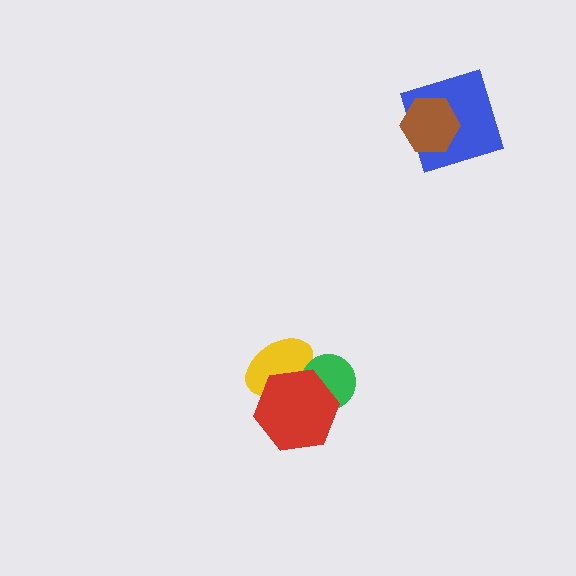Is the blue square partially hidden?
Yes, it is partially covered by another shape.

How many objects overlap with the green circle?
2 objects overlap with the green circle.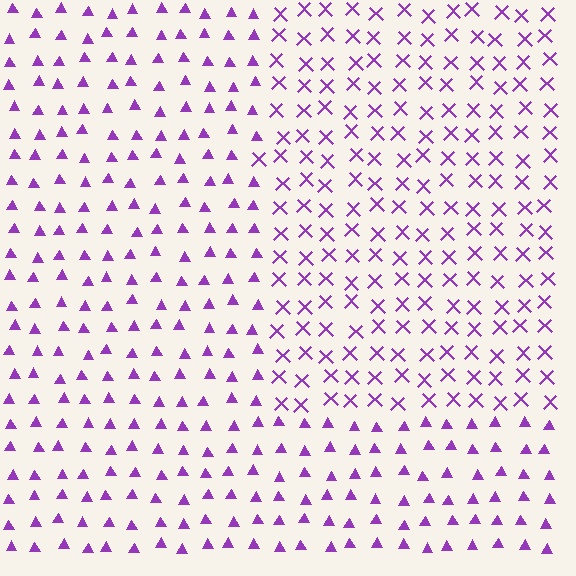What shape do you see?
I see a rectangle.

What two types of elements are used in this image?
The image uses X marks inside the rectangle region and triangles outside it.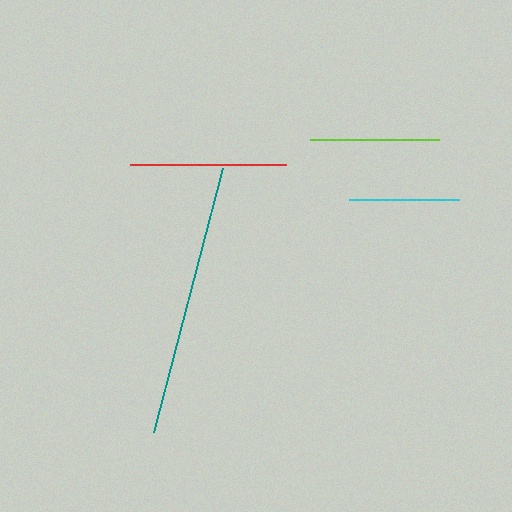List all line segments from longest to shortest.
From longest to shortest: teal, red, lime, cyan.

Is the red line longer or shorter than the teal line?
The teal line is longer than the red line.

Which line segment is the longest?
The teal line is the longest at approximately 273 pixels.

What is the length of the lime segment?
The lime segment is approximately 129 pixels long.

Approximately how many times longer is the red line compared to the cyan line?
The red line is approximately 1.4 times the length of the cyan line.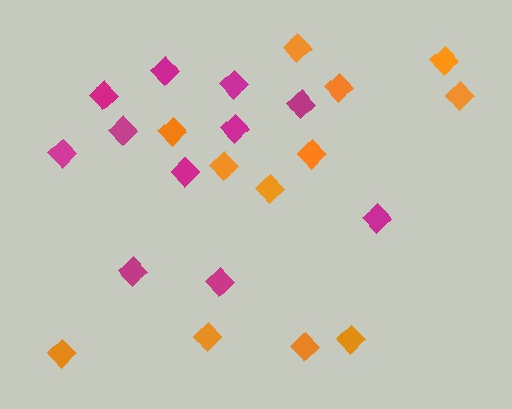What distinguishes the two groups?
There are 2 groups: one group of orange diamonds (12) and one group of magenta diamonds (11).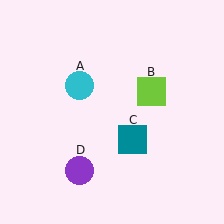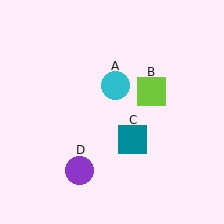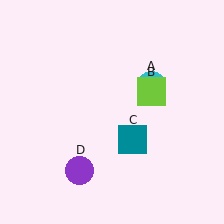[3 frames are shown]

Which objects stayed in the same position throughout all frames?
Lime square (object B) and teal square (object C) and purple circle (object D) remained stationary.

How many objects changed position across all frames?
1 object changed position: cyan circle (object A).